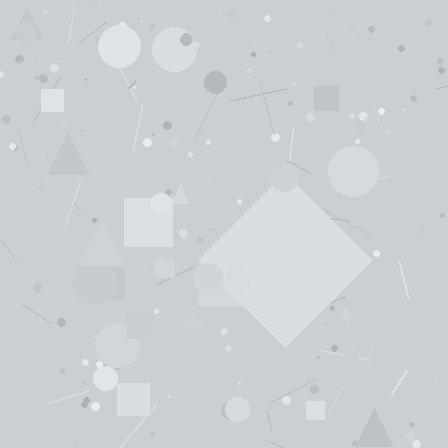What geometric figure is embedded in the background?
A diamond is embedded in the background.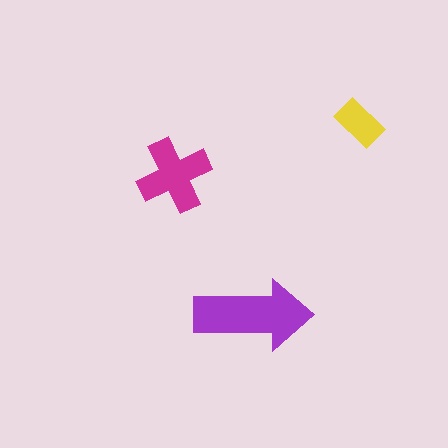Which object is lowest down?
The purple arrow is bottommost.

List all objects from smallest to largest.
The yellow rectangle, the magenta cross, the purple arrow.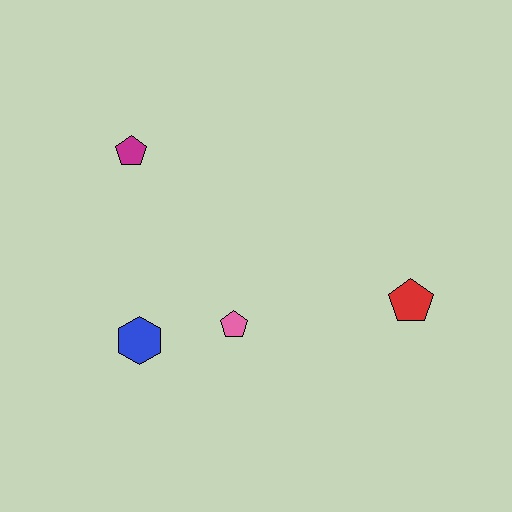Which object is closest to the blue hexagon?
The pink pentagon is closest to the blue hexagon.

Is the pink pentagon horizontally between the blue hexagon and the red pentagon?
Yes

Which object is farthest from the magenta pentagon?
The red pentagon is farthest from the magenta pentagon.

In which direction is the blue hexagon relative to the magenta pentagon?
The blue hexagon is below the magenta pentagon.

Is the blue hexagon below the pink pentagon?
Yes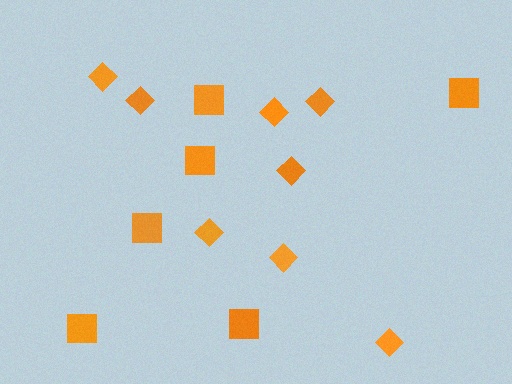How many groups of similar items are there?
There are 2 groups: one group of diamonds (8) and one group of squares (6).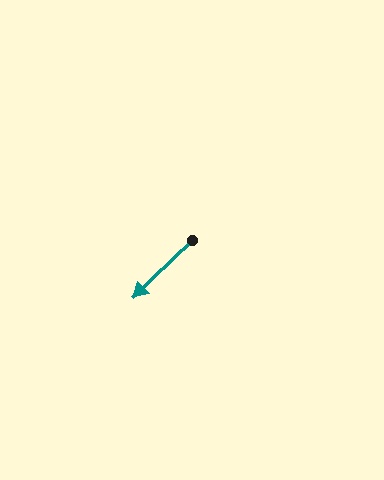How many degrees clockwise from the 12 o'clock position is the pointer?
Approximately 226 degrees.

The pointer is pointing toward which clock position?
Roughly 8 o'clock.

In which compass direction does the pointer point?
Southwest.